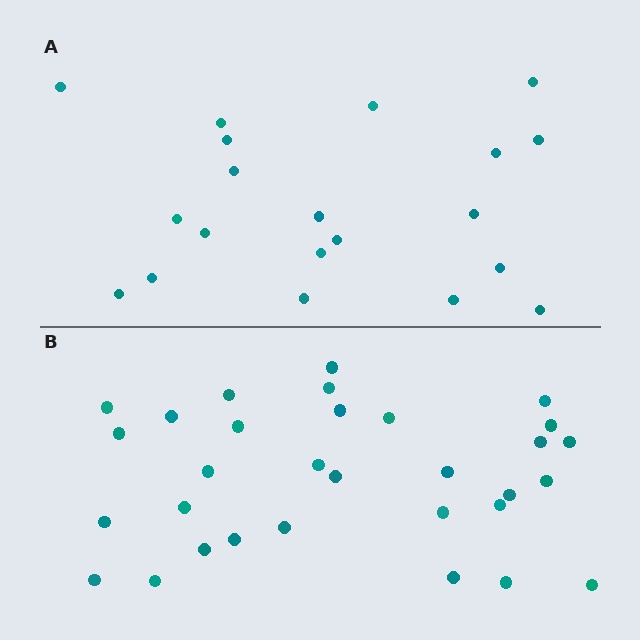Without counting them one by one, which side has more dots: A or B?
Region B (the bottom region) has more dots.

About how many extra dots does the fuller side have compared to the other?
Region B has roughly 12 or so more dots than region A.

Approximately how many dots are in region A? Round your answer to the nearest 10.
About 20 dots.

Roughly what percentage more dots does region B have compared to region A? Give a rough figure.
About 55% more.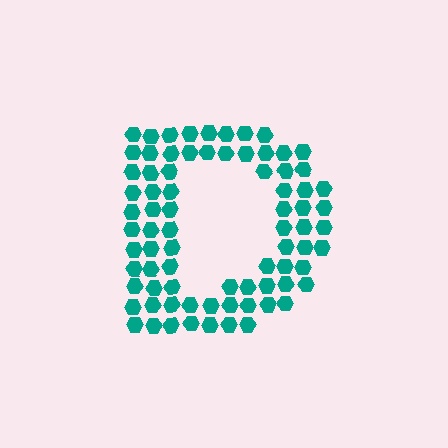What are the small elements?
The small elements are hexagons.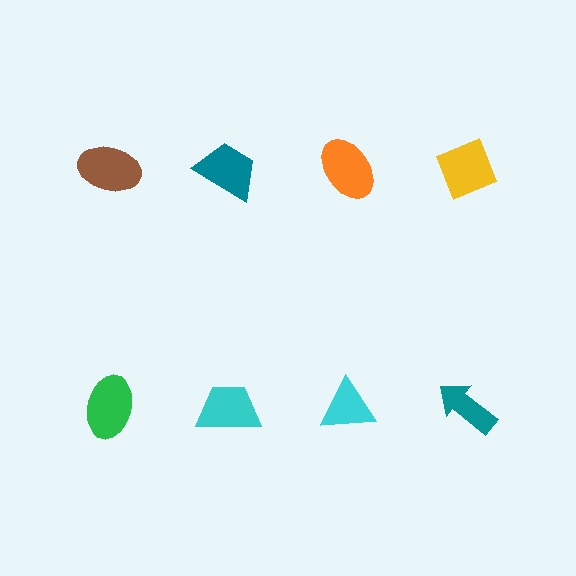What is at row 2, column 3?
A cyan triangle.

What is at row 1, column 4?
A yellow diamond.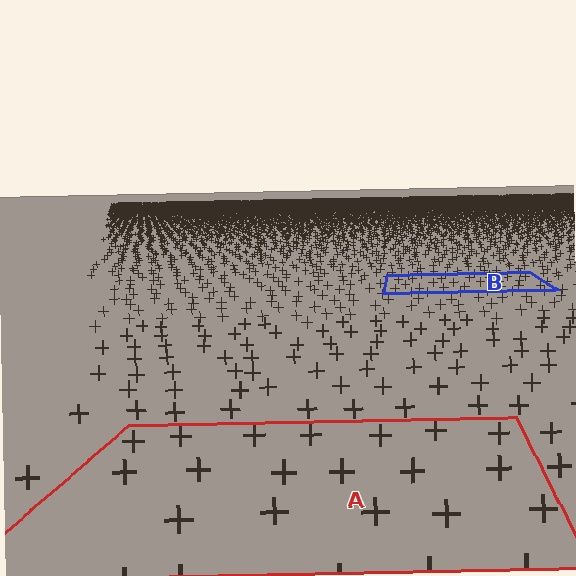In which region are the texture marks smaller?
The texture marks are smaller in region B, because it is farther away.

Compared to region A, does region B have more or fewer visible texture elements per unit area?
Region B has more texture elements per unit area — they are packed more densely because it is farther away.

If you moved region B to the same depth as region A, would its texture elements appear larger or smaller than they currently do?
They would appear larger. At a closer depth, the same texture elements are projected at a bigger on-screen size.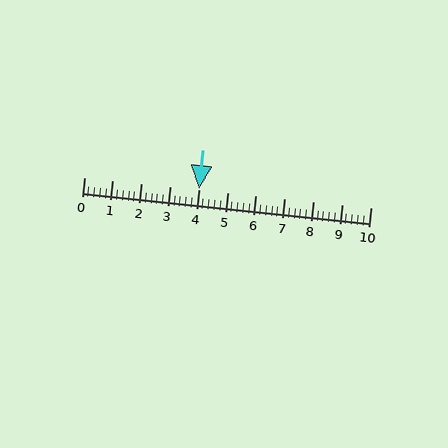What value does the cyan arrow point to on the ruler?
The cyan arrow points to approximately 4.0.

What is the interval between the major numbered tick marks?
The major tick marks are spaced 1 units apart.